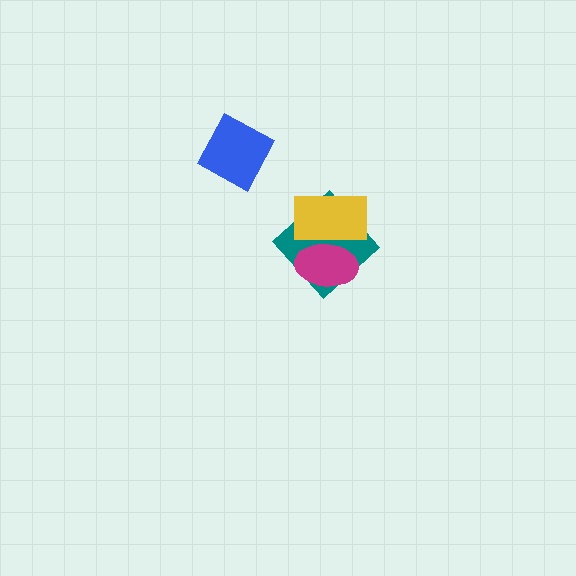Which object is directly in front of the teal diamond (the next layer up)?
The magenta ellipse is directly in front of the teal diamond.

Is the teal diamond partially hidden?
Yes, it is partially covered by another shape.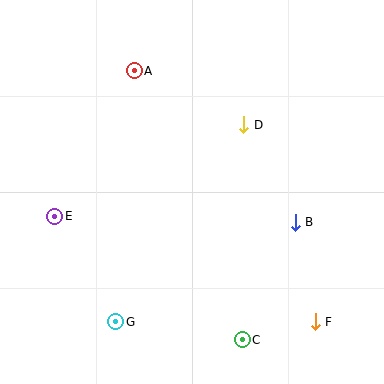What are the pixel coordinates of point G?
Point G is at (116, 322).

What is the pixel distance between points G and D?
The distance between G and D is 235 pixels.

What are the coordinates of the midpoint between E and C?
The midpoint between E and C is at (148, 278).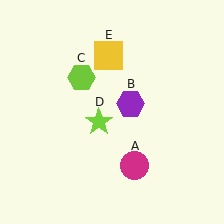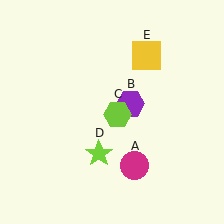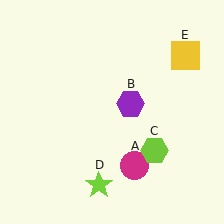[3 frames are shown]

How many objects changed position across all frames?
3 objects changed position: lime hexagon (object C), lime star (object D), yellow square (object E).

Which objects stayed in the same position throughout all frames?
Magenta circle (object A) and purple hexagon (object B) remained stationary.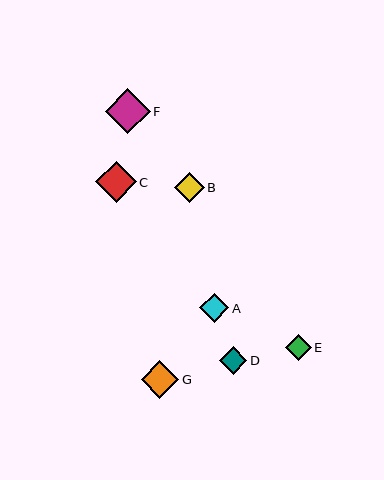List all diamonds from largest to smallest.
From largest to smallest: F, C, G, B, A, D, E.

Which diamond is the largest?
Diamond F is the largest with a size of approximately 45 pixels.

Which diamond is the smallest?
Diamond E is the smallest with a size of approximately 26 pixels.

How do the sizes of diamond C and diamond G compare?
Diamond C and diamond G are approximately the same size.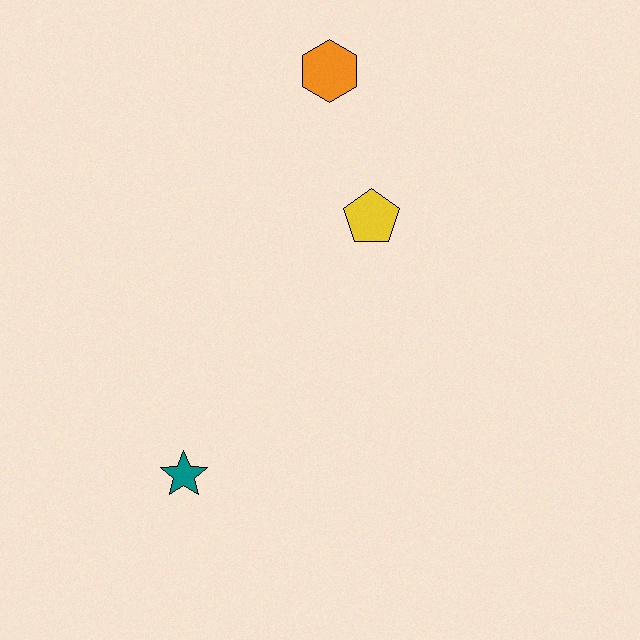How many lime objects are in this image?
There are no lime objects.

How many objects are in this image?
There are 3 objects.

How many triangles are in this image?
There are no triangles.